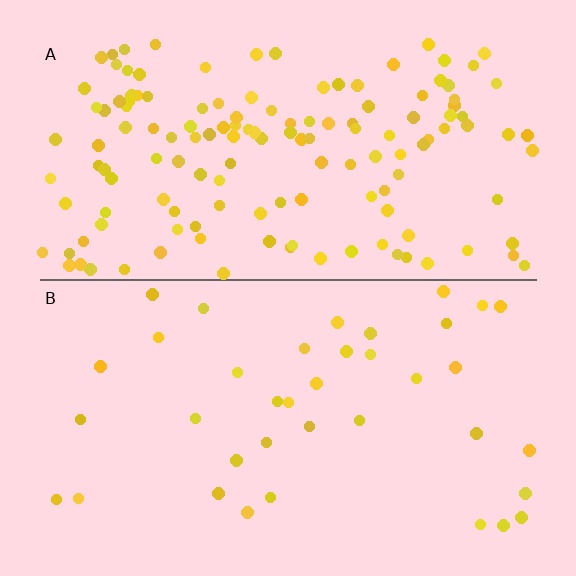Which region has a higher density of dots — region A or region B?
A (the top).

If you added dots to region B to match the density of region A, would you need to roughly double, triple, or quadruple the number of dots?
Approximately quadruple.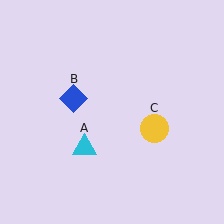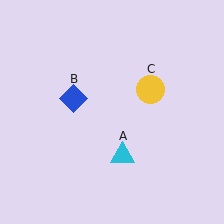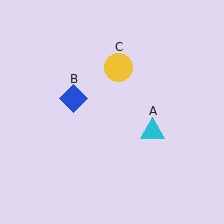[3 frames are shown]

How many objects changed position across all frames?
2 objects changed position: cyan triangle (object A), yellow circle (object C).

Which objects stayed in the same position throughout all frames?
Blue diamond (object B) remained stationary.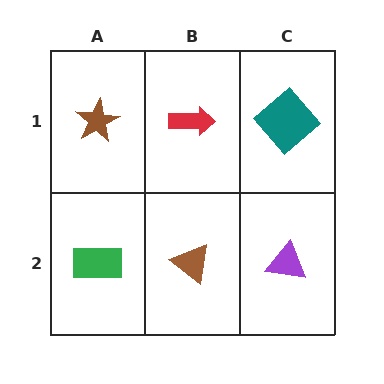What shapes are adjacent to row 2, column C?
A teal diamond (row 1, column C), a brown triangle (row 2, column B).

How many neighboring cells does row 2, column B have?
3.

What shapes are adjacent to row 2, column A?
A brown star (row 1, column A), a brown triangle (row 2, column B).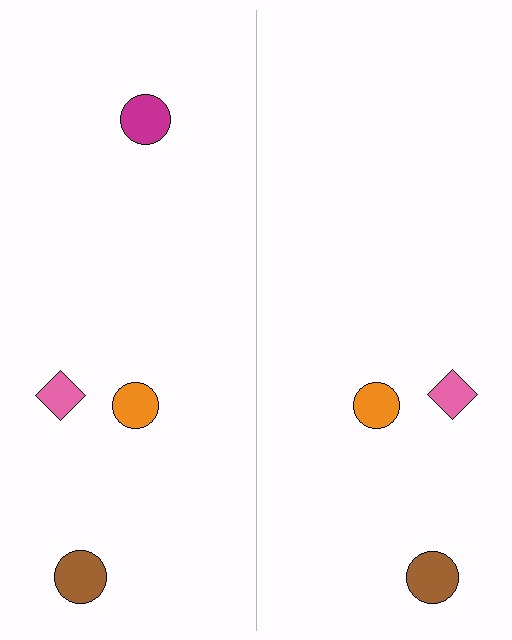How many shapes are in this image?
There are 7 shapes in this image.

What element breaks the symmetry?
A magenta circle is missing from the right side.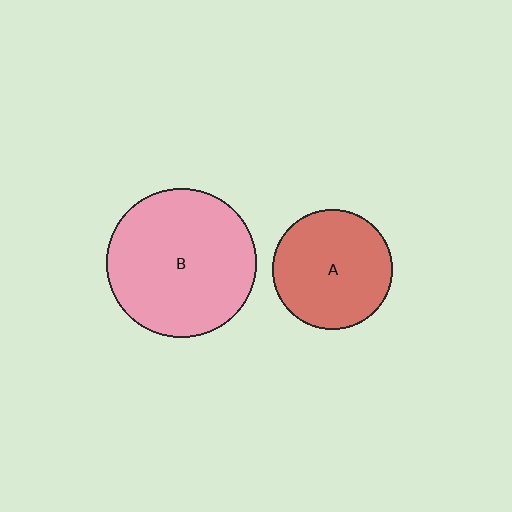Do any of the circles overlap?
No, none of the circles overlap.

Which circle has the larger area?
Circle B (pink).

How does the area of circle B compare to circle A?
Approximately 1.5 times.